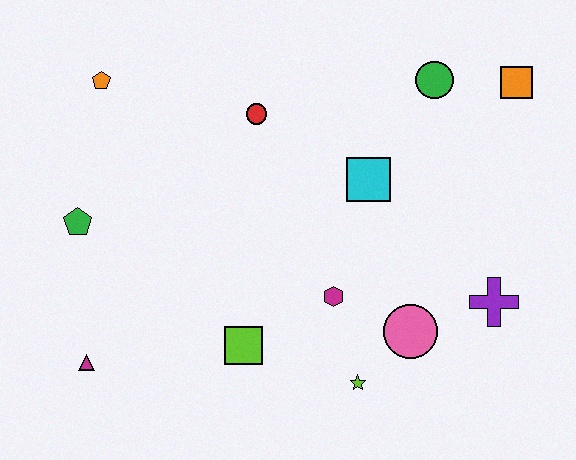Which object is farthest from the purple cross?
The orange pentagon is farthest from the purple cross.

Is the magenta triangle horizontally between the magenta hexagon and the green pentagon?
Yes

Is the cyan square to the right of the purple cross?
No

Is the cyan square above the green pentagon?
Yes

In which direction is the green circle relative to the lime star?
The green circle is above the lime star.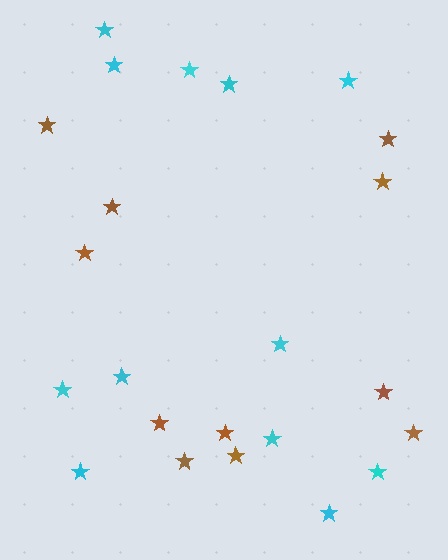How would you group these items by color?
There are 2 groups: one group of brown stars (11) and one group of cyan stars (12).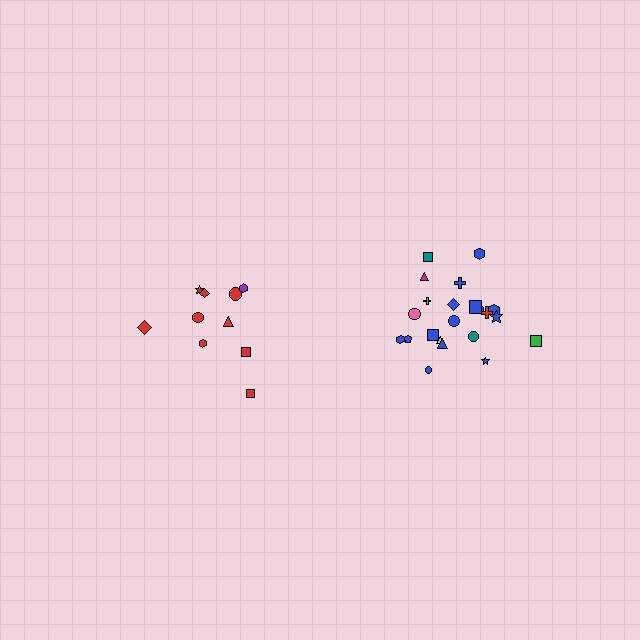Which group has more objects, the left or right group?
The right group.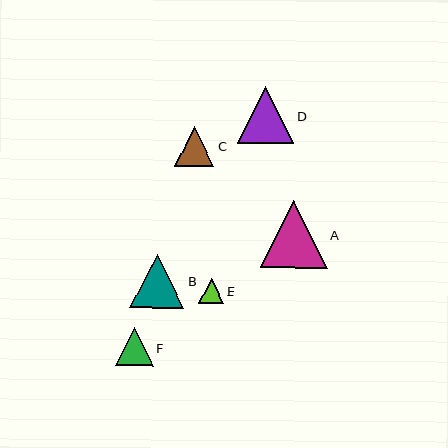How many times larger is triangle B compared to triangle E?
Triangle B is approximately 2.2 times the size of triangle E.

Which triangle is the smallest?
Triangle E is the smallest with a size of approximately 25 pixels.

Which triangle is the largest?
Triangle A is the largest with a size of approximately 67 pixels.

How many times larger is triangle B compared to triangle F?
Triangle B is approximately 1.4 times the size of triangle F.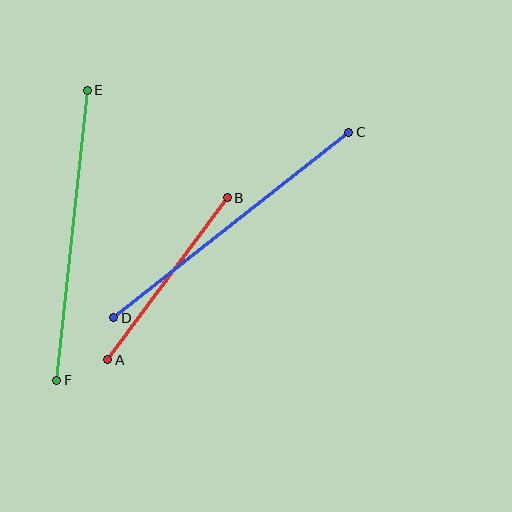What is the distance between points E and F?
The distance is approximately 291 pixels.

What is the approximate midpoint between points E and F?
The midpoint is at approximately (72, 235) pixels.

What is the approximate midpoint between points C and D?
The midpoint is at approximately (231, 225) pixels.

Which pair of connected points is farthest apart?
Points C and D are farthest apart.